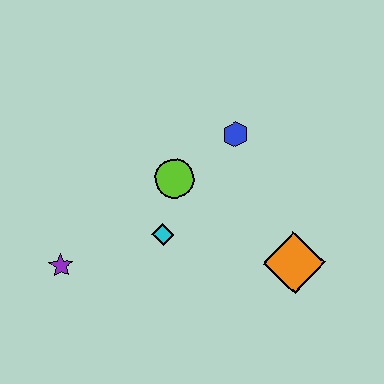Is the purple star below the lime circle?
Yes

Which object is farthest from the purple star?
The orange diamond is farthest from the purple star.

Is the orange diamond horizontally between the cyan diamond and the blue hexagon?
No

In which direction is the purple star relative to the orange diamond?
The purple star is to the left of the orange diamond.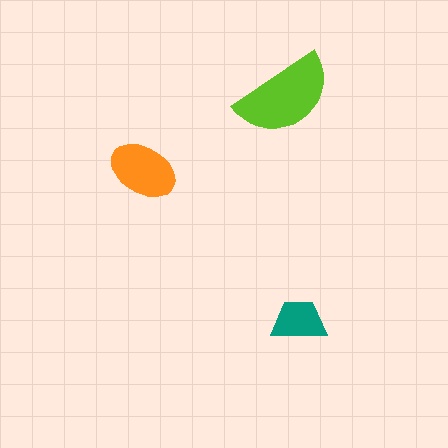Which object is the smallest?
The teal trapezoid.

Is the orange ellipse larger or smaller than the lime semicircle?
Smaller.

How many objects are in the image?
There are 3 objects in the image.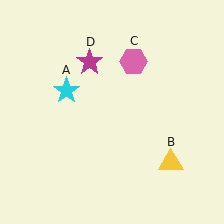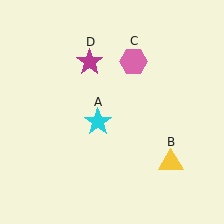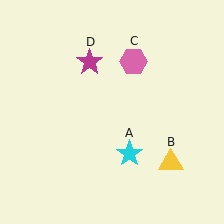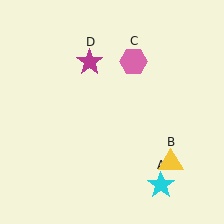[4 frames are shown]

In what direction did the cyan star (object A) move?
The cyan star (object A) moved down and to the right.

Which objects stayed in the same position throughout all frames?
Yellow triangle (object B) and pink hexagon (object C) and magenta star (object D) remained stationary.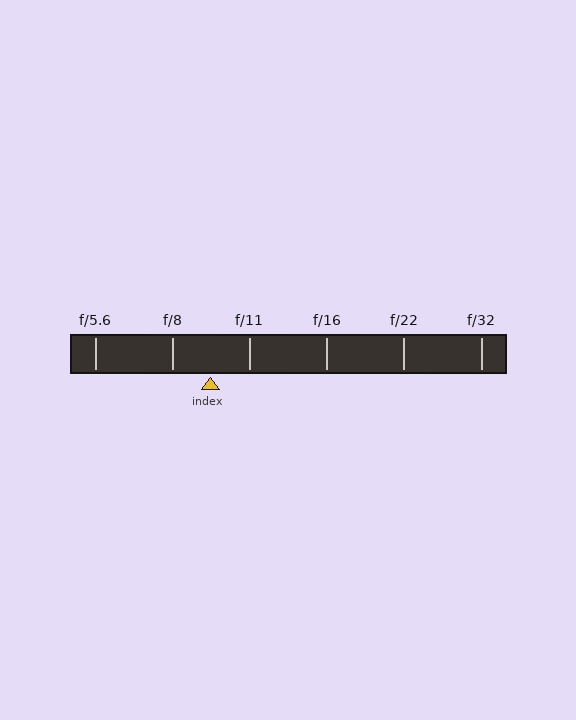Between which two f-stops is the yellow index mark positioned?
The index mark is between f/8 and f/11.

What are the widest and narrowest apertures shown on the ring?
The widest aperture shown is f/5.6 and the narrowest is f/32.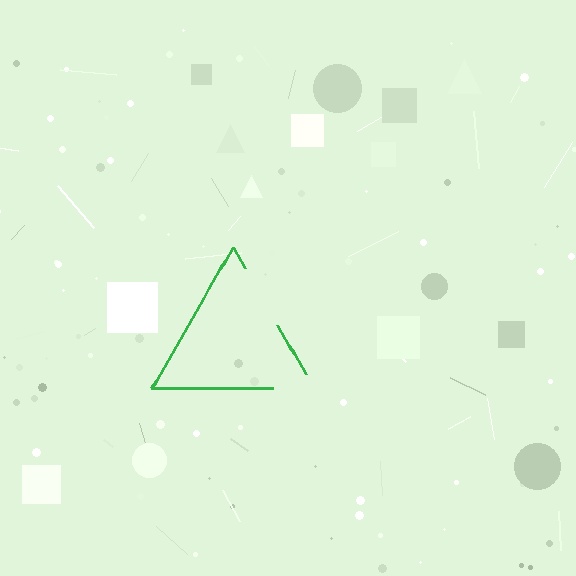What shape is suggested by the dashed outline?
The dashed outline suggests a triangle.